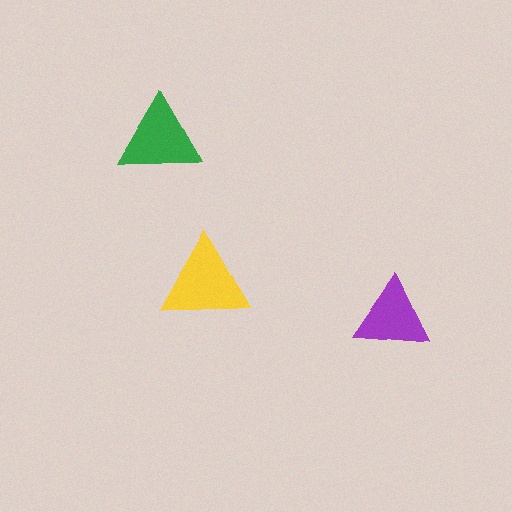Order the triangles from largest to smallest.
the yellow one, the green one, the purple one.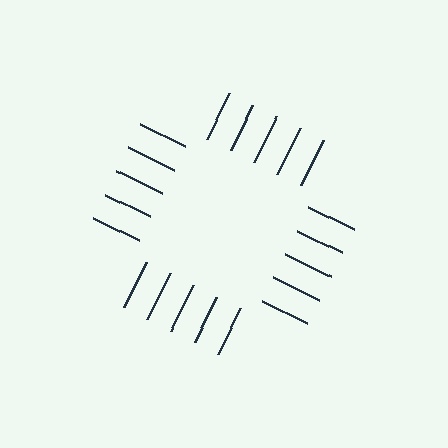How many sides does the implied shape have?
4 sides — the line-ends trace a square.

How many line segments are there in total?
20 — 5 along each of the 4 edges.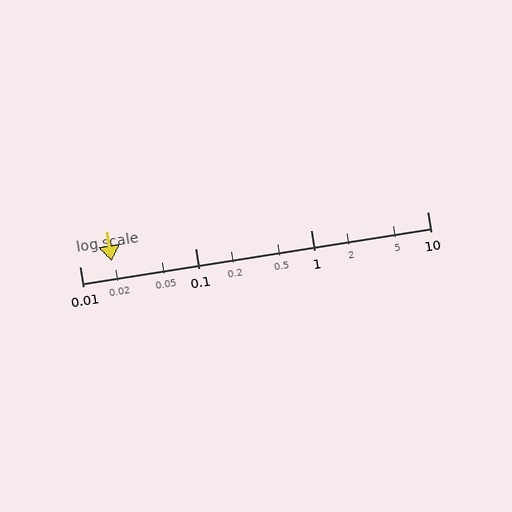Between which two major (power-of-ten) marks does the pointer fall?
The pointer is between 0.01 and 0.1.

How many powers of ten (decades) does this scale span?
The scale spans 3 decades, from 0.01 to 10.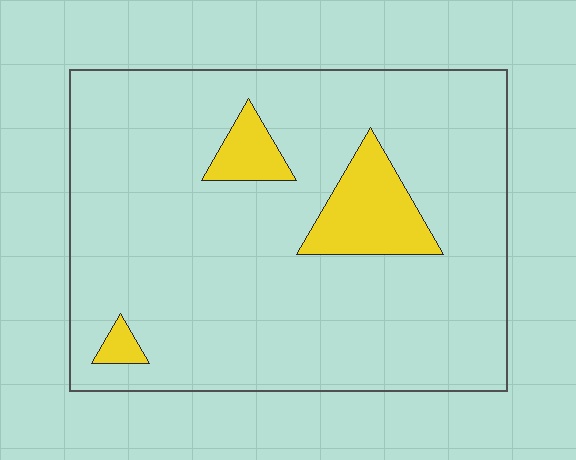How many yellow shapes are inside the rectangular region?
3.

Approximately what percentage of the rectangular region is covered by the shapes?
Approximately 10%.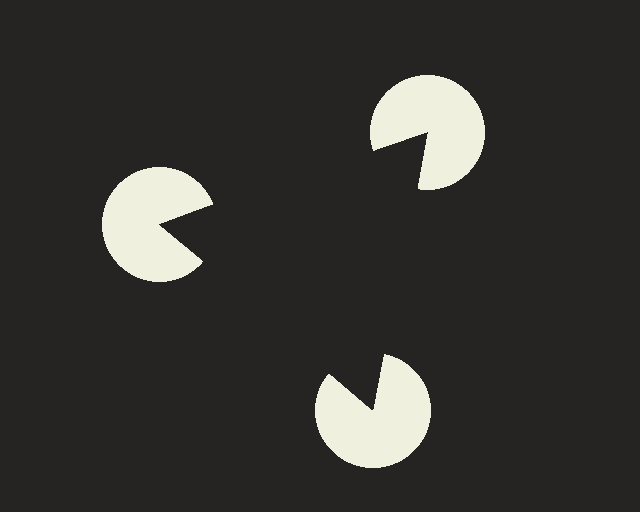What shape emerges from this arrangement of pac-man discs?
An illusory triangle — its edges are inferred from the aligned wedge cuts in the pac-man discs, not physically drawn.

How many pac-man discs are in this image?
There are 3 — one at each vertex of the illusory triangle.